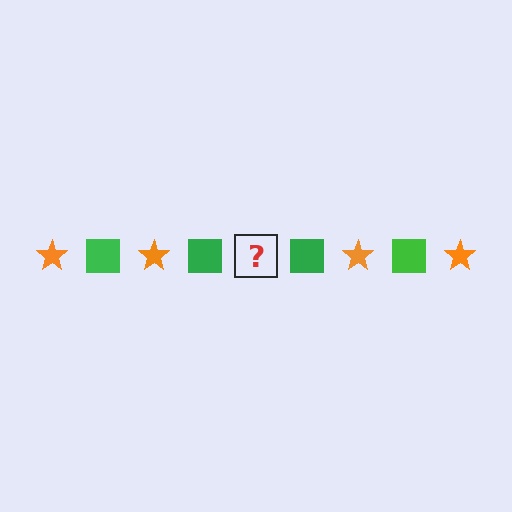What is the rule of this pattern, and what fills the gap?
The rule is that the pattern alternates between orange star and green square. The gap should be filled with an orange star.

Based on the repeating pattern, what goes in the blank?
The blank should be an orange star.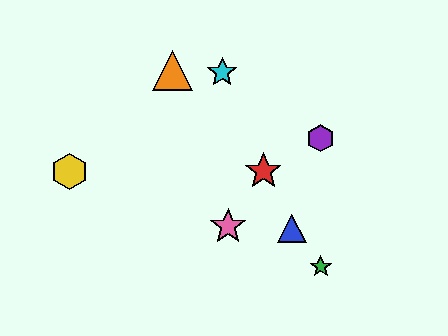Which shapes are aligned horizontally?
The red star, the yellow hexagon are aligned horizontally.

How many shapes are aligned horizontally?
2 shapes (the red star, the yellow hexagon) are aligned horizontally.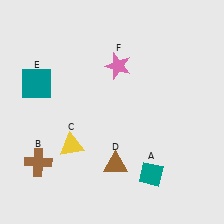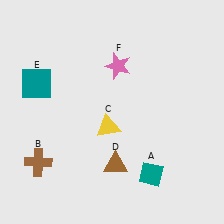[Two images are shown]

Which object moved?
The yellow triangle (C) moved right.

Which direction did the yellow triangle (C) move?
The yellow triangle (C) moved right.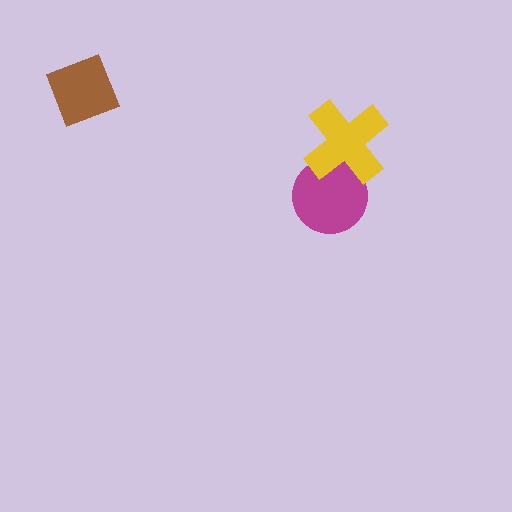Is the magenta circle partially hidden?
Yes, it is partially covered by another shape.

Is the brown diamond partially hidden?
No, no other shape covers it.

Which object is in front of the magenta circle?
The yellow cross is in front of the magenta circle.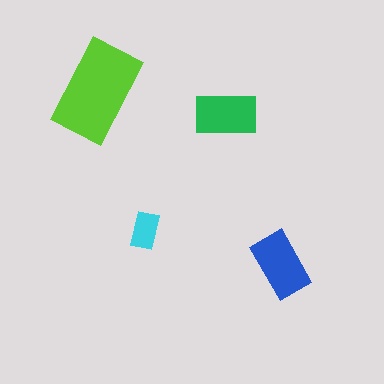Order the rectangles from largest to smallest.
the lime one, the blue one, the green one, the cyan one.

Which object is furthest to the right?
The blue rectangle is rightmost.